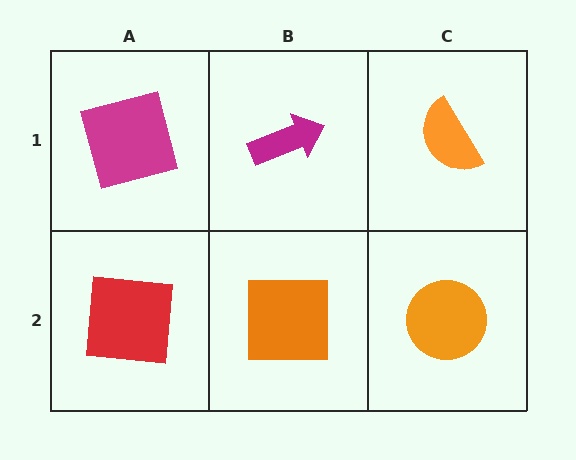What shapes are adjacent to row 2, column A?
A magenta square (row 1, column A), an orange square (row 2, column B).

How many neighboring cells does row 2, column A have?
2.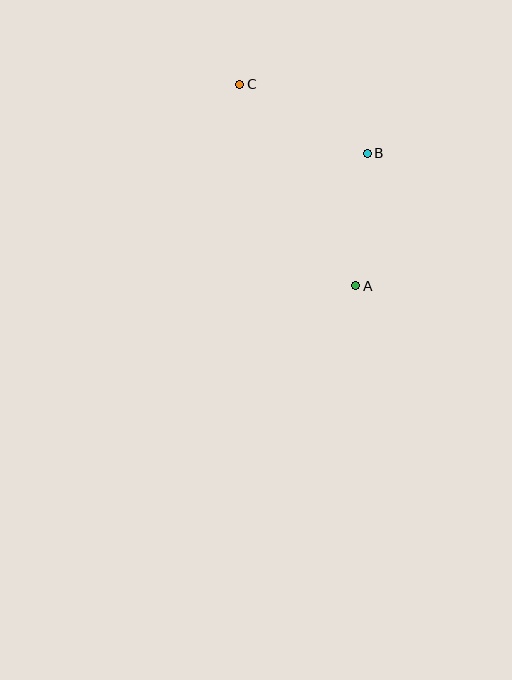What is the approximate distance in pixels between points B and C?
The distance between B and C is approximately 145 pixels.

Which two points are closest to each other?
Points A and B are closest to each other.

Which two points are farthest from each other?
Points A and C are farthest from each other.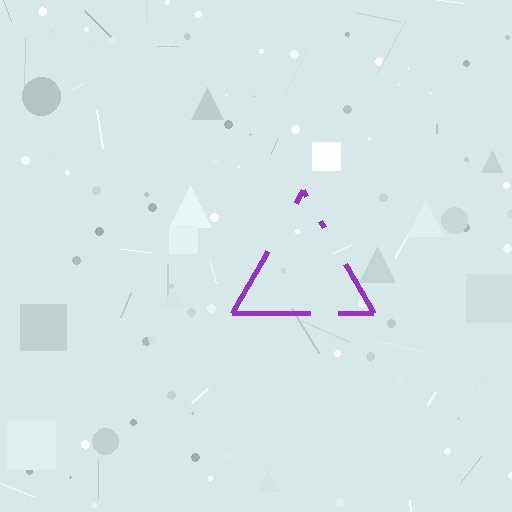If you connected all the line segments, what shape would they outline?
They would outline a triangle.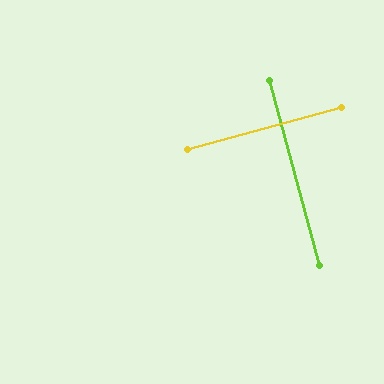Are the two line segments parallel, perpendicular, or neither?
Perpendicular — they meet at approximately 90°.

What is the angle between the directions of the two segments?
Approximately 90 degrees.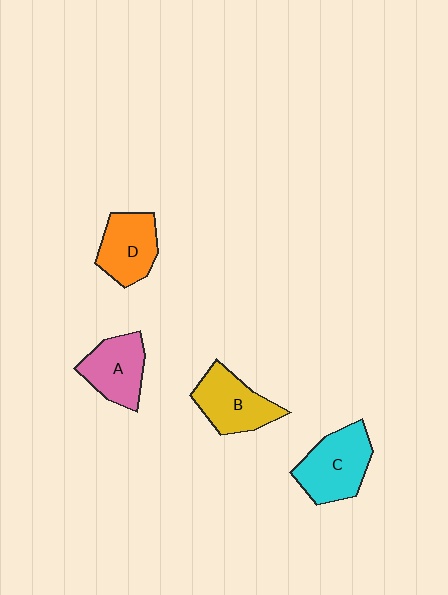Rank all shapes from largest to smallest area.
From largest to smallest: C (cyan), B (yellow), D (orange), A (pink).